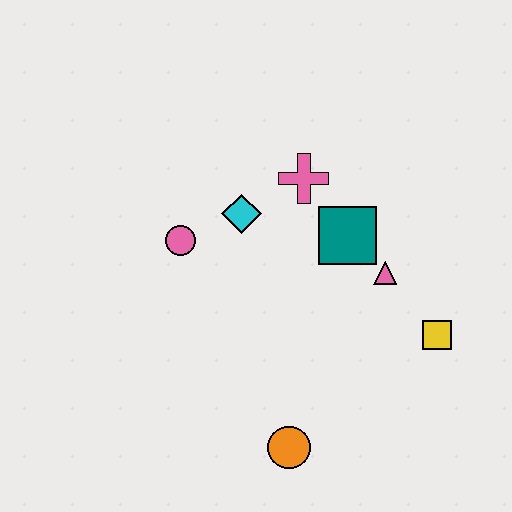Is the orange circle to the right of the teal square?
No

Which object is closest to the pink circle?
The cyan diamond is closest to the pink circle.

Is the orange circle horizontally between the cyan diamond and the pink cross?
Yes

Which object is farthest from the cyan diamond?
The orange circle is farthest from the cyan diamond.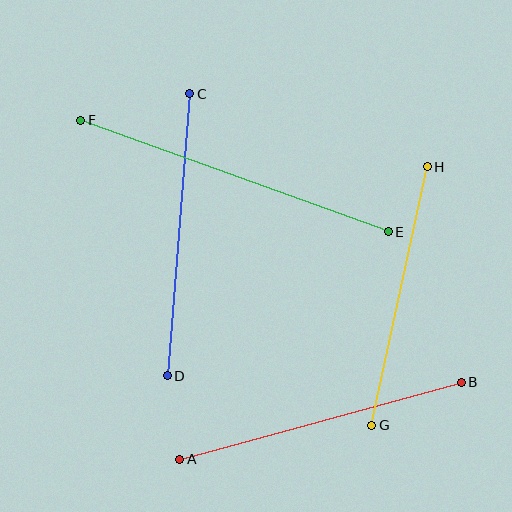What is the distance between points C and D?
The distance is approximately 283 pixels.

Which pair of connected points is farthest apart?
Points E and F are farthest apart.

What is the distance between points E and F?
The distance is approximately 327 pixels.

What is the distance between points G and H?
The distance is approximately 264 pixels.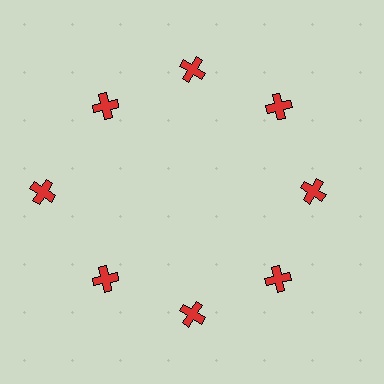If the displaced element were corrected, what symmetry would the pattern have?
It would have 8-fold rotational symmetry — the pattern would map onto itself every 45 degrees.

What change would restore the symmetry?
The symmetry would be restored by moving it inward, back onto the ring so that all 8 crosses sit at equal angles and equal distance from the center.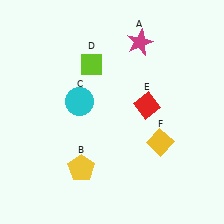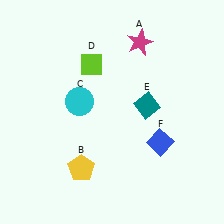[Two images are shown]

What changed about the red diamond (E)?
In Image 1, E is red. In Image 2, it changed to teal.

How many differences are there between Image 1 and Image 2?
There are 2 differences between the two images.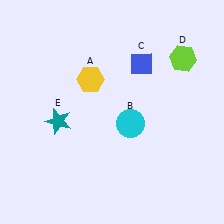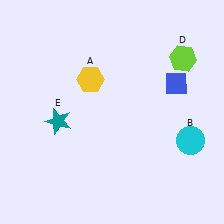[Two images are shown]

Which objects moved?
The objects that moved are: the cyan circle (B), the blue diamond (C).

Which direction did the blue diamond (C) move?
The blue diamond (C) moved right.